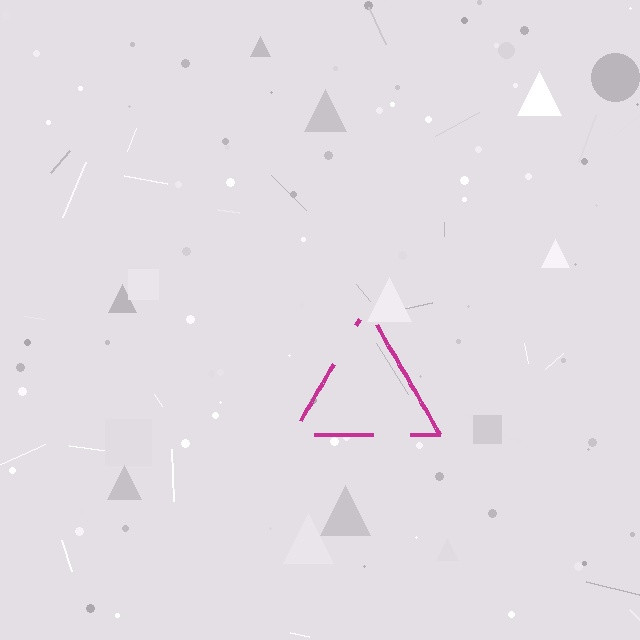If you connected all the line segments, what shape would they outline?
They would outline a triangle.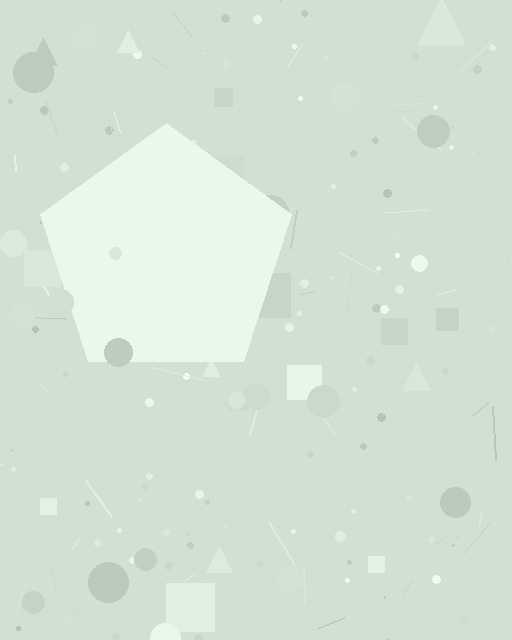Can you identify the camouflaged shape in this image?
The camouflaged shape is a pentagon.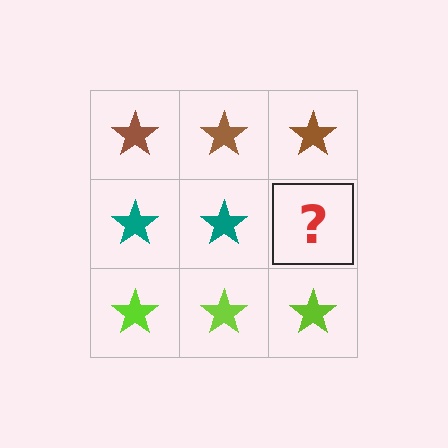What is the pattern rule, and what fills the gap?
The rule is that each row has a consistent color. The gap should be filled with a teal star.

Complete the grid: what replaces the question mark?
The question mark should be replaced with a teal star.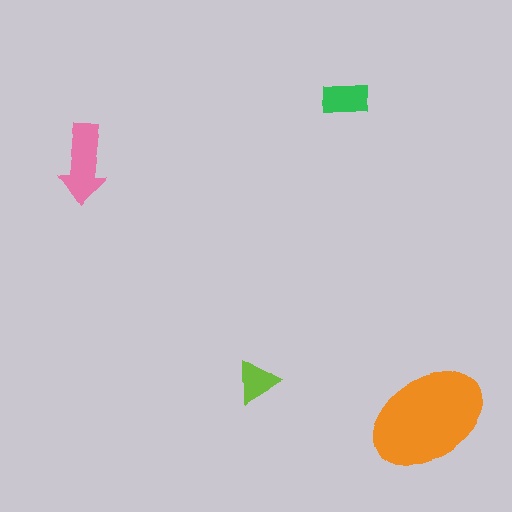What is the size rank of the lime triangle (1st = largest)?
4th.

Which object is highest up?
The green rectangle is topmost.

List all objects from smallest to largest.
The lime triangle, the green rectangle, the pink arrow, the orange ellipse.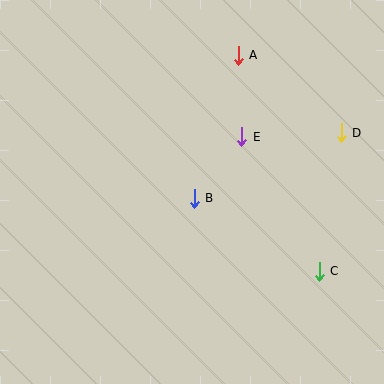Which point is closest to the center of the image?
Point B at (194, 198) is closest to the center.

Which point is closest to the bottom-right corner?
Point C is closest to the bottom-right corner.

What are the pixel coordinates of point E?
Point E is at (242, 137).